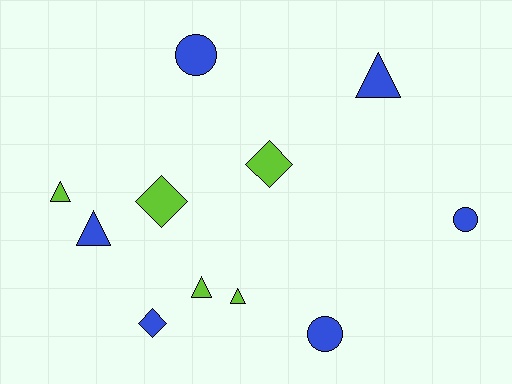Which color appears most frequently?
Blue, with 6 objects.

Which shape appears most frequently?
Triangle, with 5 objects.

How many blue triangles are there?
There are 2 blue triangles.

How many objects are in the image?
There are 11 objects.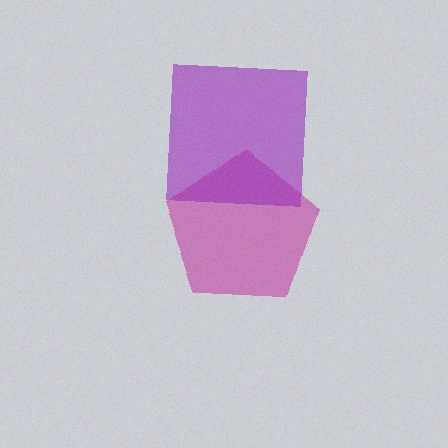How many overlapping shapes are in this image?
There are 2 overlapping shapes in the image.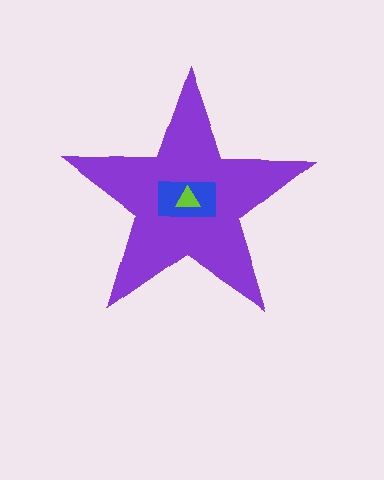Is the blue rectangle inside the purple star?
Yes.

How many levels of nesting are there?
3.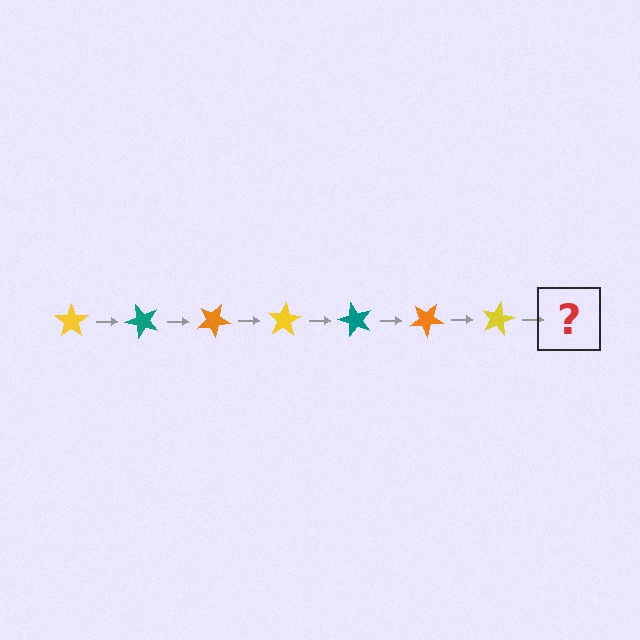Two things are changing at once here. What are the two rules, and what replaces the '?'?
The two rules are that it rotates 50 degrees each step and the color cycles through yellow, teal, and orange. The '?' should be a teal star, rotated 350 degrees from the start.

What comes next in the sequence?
The next element should be a teal star, rotated 350 degrees from the start.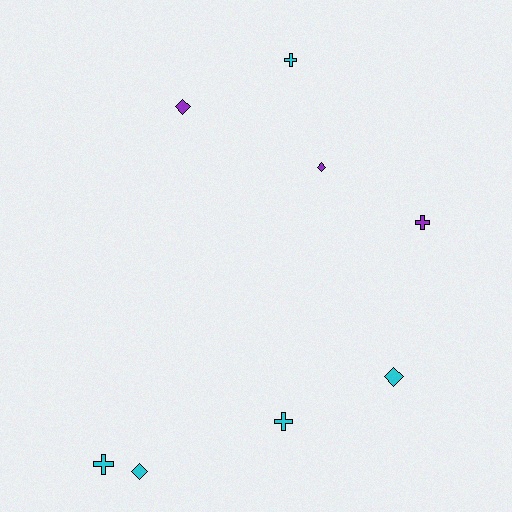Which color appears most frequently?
Cyan, with 5 objects.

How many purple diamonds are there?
There are 2 purple diamonds.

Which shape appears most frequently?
Diamond, with 4 objects.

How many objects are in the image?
There are 8 objects.